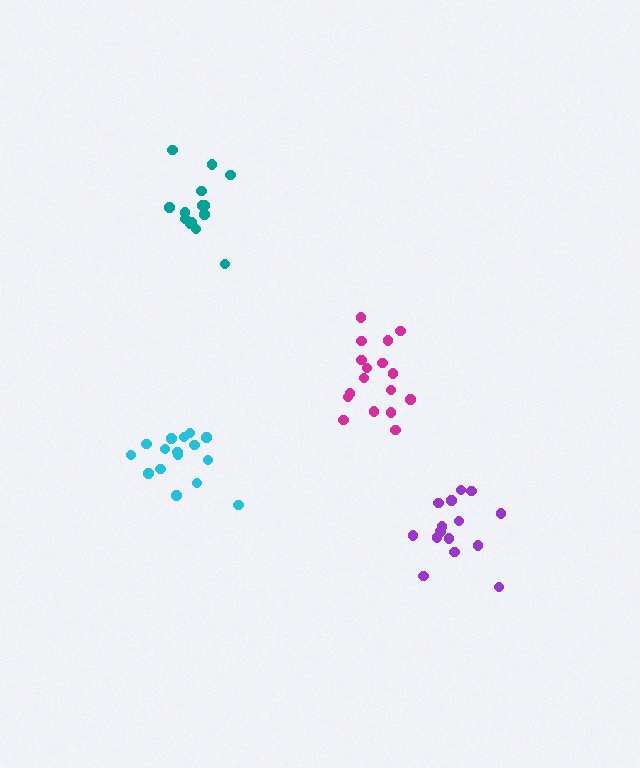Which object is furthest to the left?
The cyan cluster is leftmost.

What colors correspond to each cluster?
The clusters are colored: teal, purple, cyan, magenta.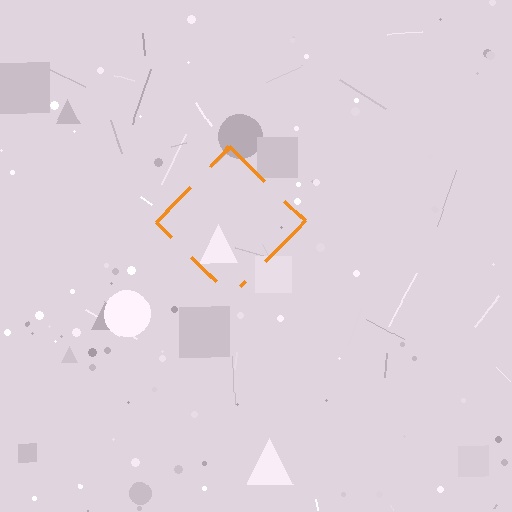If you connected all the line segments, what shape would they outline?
They would outline a diamond.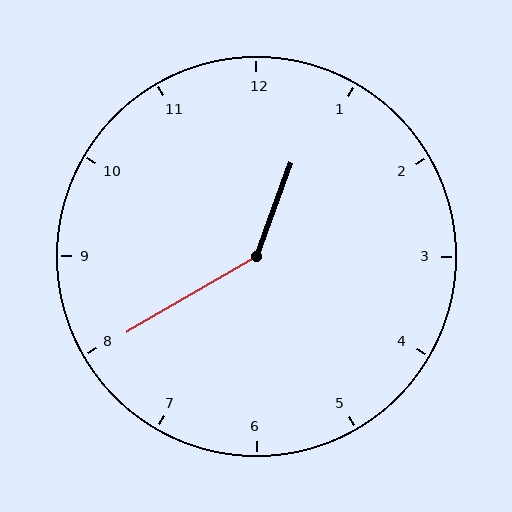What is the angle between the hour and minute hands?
Approximately 140 degrees.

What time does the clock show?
12:40.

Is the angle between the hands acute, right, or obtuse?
It is obtuse.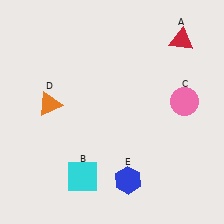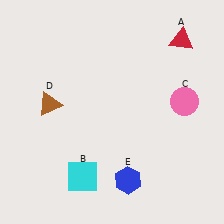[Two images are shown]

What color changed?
The triangle (D) changed from orange in Image 1 to brown in Image 2.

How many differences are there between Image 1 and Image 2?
There is 1 difference between the two images.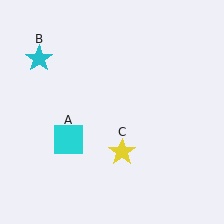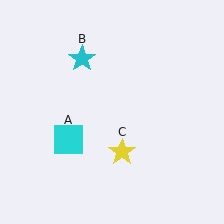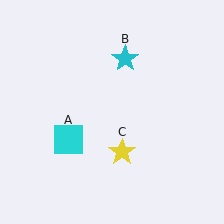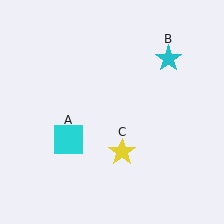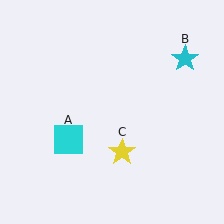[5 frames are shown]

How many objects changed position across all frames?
1 object changed position: cyan star (object B).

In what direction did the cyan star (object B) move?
The cyan star (object B) moved right.